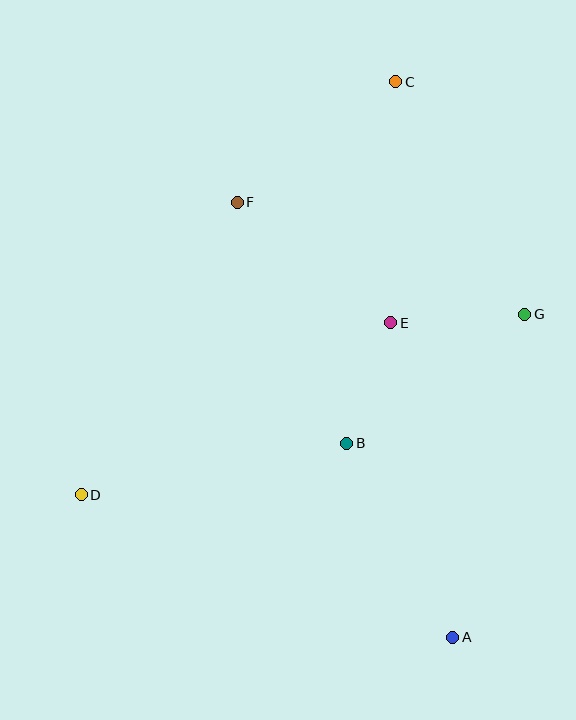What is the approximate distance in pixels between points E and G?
The distance between E and G is approximately 134 pixels.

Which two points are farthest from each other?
Points A and C are farthest from each other.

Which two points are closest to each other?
Points B and E are closest to each other.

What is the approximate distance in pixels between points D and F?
The distance between D and F is approximately 332 pixels.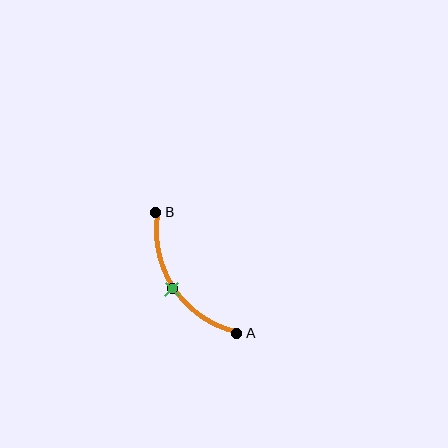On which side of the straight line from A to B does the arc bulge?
The arc bulges to the left of the straight line connecting A and B.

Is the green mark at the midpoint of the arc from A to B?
Yes. The green mark lies on the arc at equal arc-length from both A and B — it is the arc midpoint.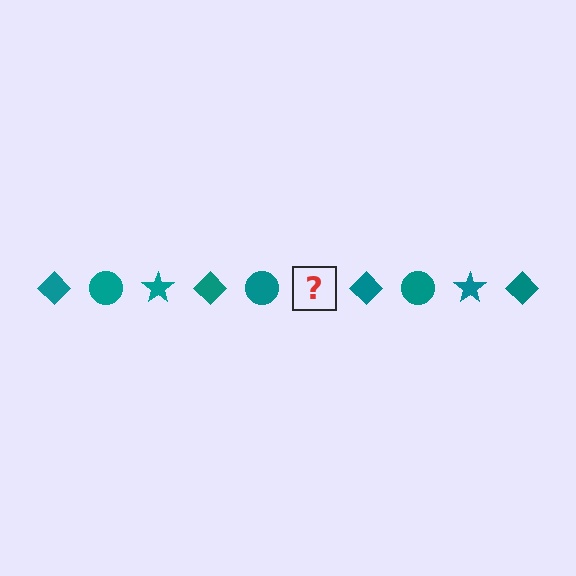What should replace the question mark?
The question mark should be replaced with a teal star.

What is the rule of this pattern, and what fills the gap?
The rule is that the pattern cycles through diamond, circle, star shapes in teal. The gap should be filled with a teal star.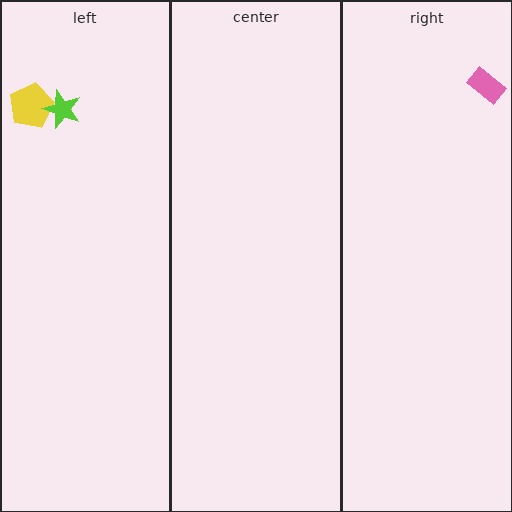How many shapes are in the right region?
1.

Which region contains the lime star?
The left region.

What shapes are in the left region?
The yellow pentagon, the lime star.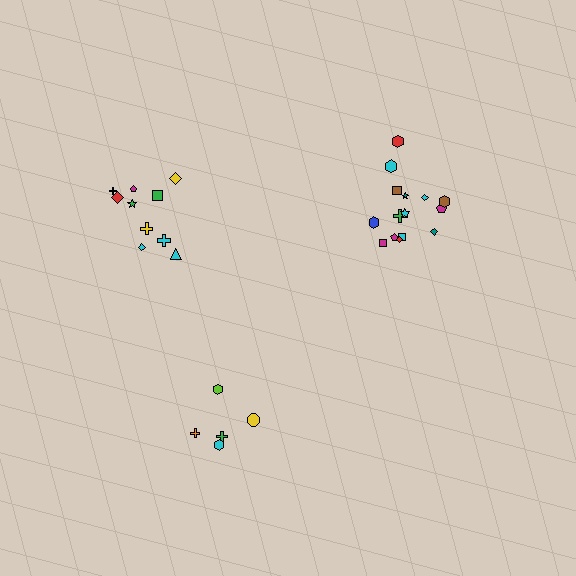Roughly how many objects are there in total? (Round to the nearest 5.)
Roughly 30 objects in total.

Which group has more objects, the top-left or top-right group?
The top-right group.